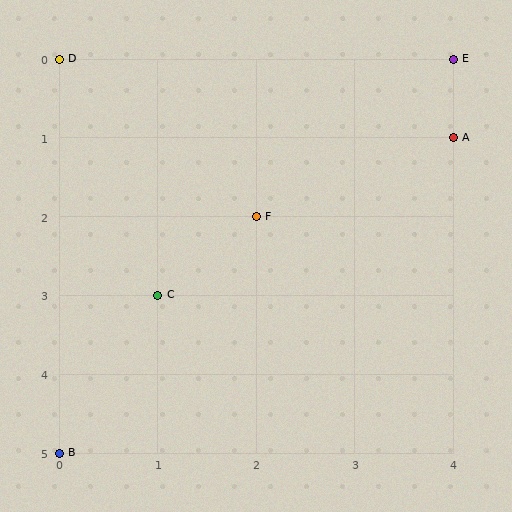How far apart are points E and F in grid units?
Points E and F are 2 columns and 2 rows apart (about 2.8 grid units diagonally).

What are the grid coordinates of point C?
Point C is at grid coordinates (1, 3).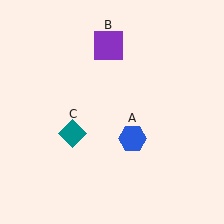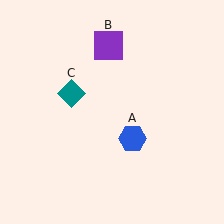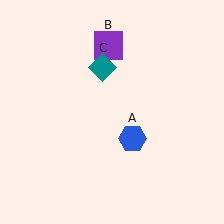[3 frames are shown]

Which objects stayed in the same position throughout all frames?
Blue hexagon (object A) and purple square (object B) remained stationary.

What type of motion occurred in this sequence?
The teal diamond (object C) rotated clockwise around the center of the scene.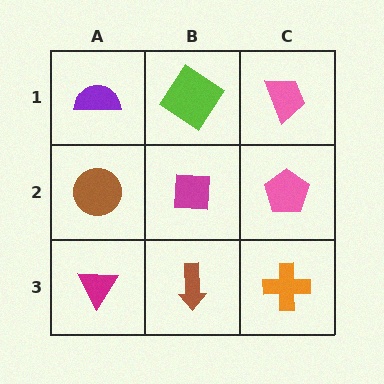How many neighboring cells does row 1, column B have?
3.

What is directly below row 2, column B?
A brown arrow.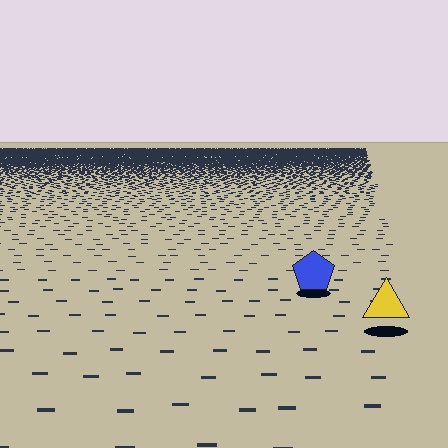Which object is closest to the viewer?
The yellow triangle is closest. The texture marks near it are larger and more spread out.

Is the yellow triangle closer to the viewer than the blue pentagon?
Yes. The yellow triangle is closer — you can tell from the texture gradient: the ground texture is coarser near it.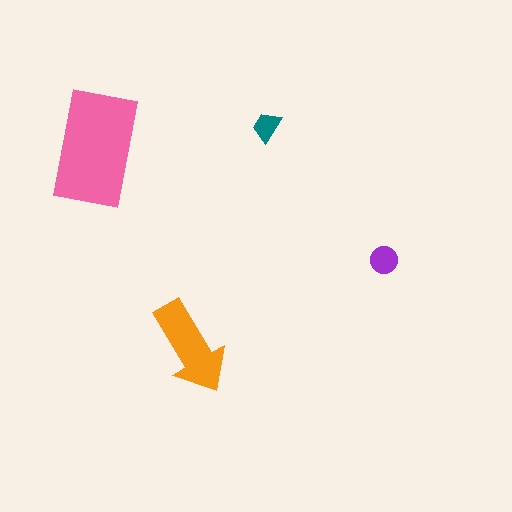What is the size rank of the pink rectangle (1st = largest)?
1st.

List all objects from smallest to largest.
The teal trapezoid, the purple circle, the orange arrow, the pink rectangle.